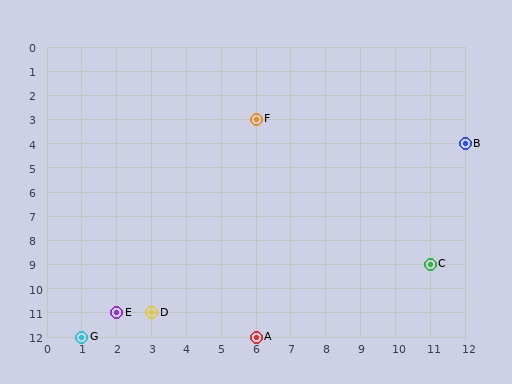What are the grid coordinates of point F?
Point F is at grid coordinates (6, 3).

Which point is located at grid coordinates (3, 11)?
Point D is at (3, 11).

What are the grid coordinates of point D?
Point D is at grid coordinates (3, 11).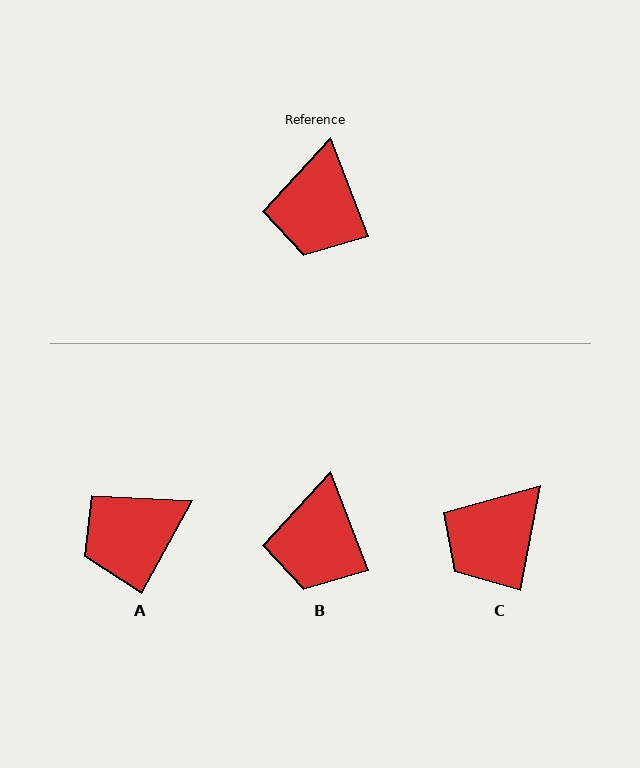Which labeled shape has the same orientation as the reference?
B.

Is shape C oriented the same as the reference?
No, it is off by about 32 degrees.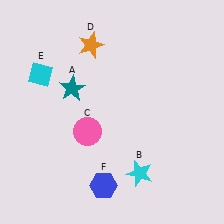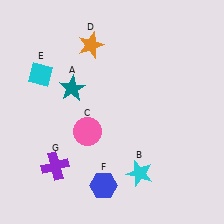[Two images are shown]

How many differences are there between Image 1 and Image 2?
There is 1 difference between the two images.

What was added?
A purple cross (G) was added in Image 2.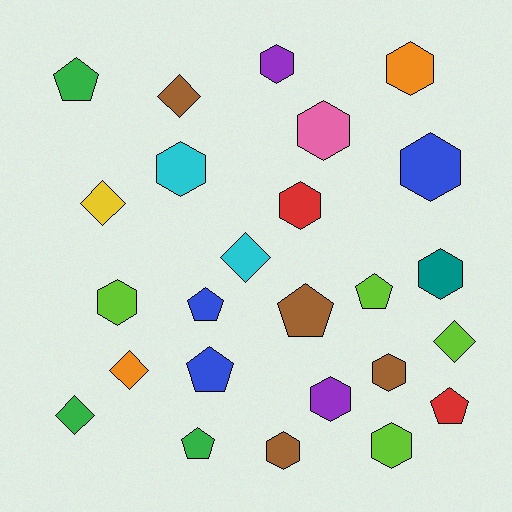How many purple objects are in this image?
There are 2 purple objects.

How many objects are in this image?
There are 25 objects.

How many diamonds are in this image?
There are 6 diamonds.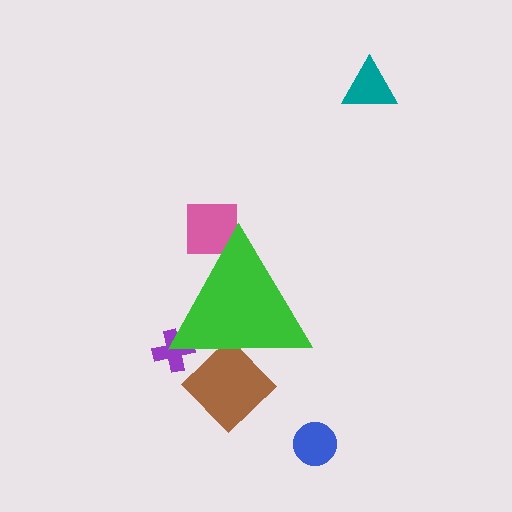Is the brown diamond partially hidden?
Yes, the brown diamond is partially hidden behind the green triangle.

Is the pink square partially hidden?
Yes, the pink square is partially hidden behind the green triangle.